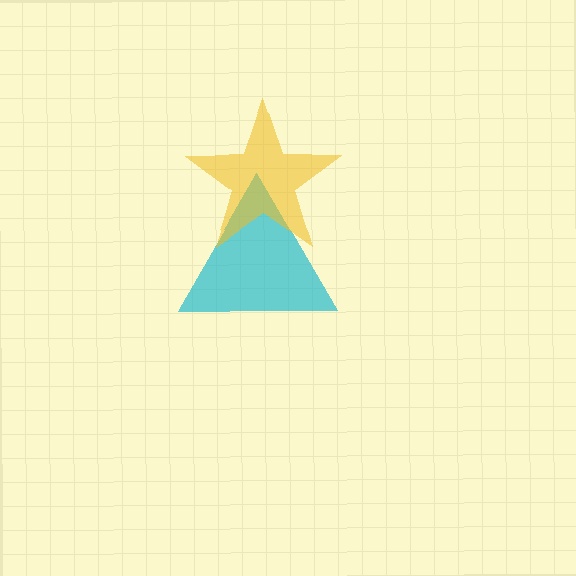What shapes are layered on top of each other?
The layered shapes are: a cyan triangle, a yellow star.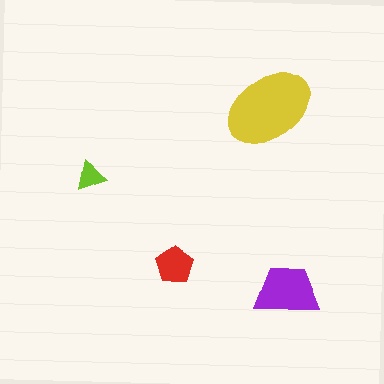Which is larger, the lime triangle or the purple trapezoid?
The purple trapezoid.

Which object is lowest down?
The purple trapezoid is bottommost.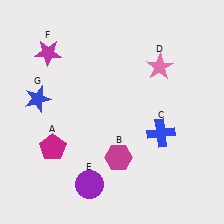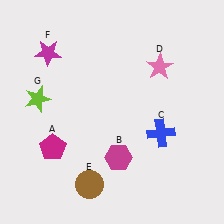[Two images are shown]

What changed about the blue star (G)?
In Image 1, G is blue. In Image 2, it changed to lime.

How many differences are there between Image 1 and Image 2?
There are 2 differences between the two images.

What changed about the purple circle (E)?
In Image 1, E is purple. In Image 2, it changed to brown.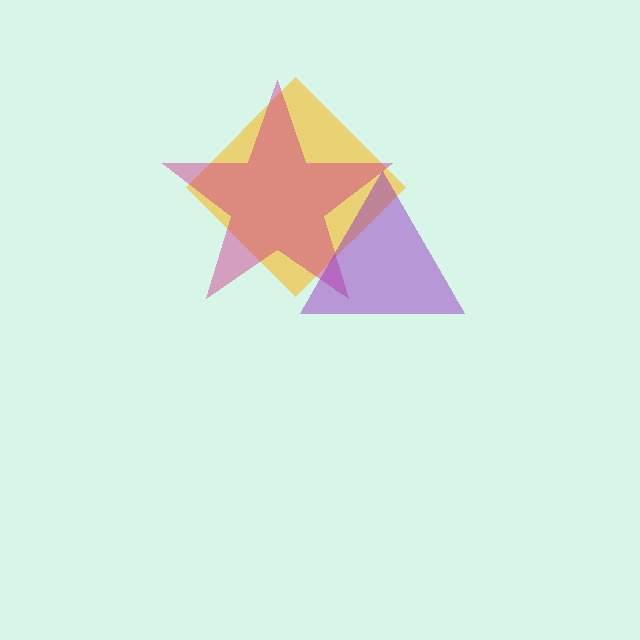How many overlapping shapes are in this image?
There are 3 overlapping shapes in the image.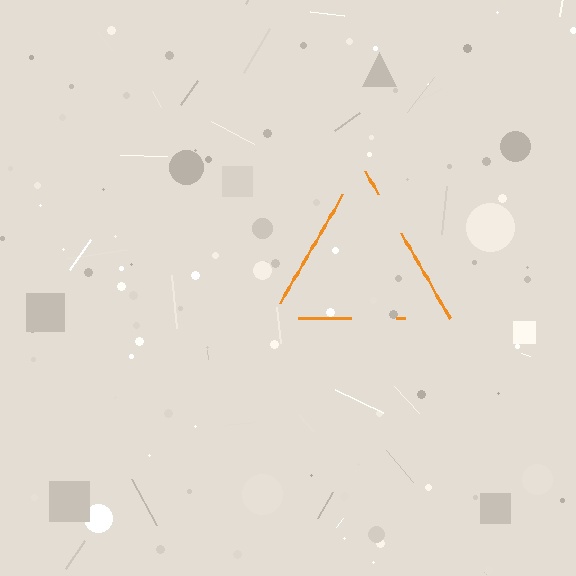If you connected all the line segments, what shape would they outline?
They would outline a triangle.